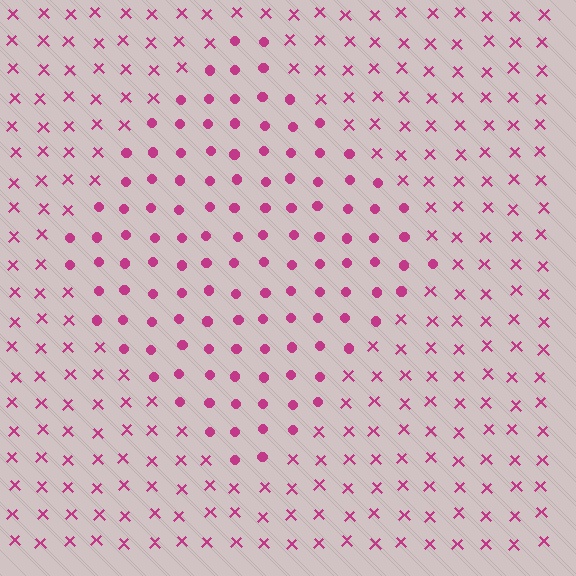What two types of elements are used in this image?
The image uses circles inside the diamond region and X marks outside it.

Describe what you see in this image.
The image is filled with small magenta elements arranged in a uniform grid. A diamond-shaped region contains circles, while the surrounding area contains X marks. The boundary is defined purely by the change in element shape.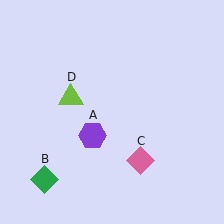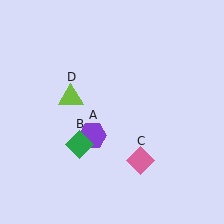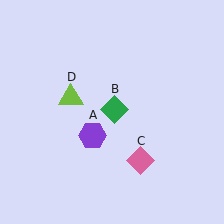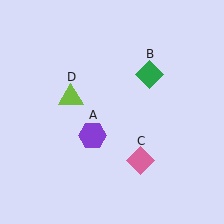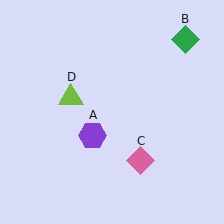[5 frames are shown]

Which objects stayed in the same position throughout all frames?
Purple hexagon (object A) and pink diamond (object C) and lime triangle (object D) remained stationary.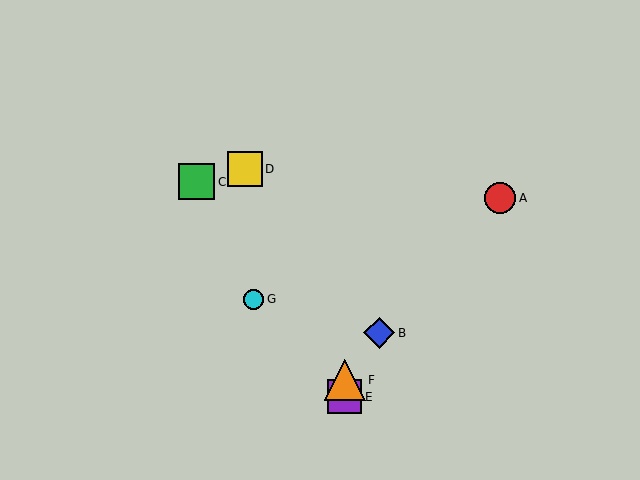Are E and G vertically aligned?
No, E is at x≈345 and G is at x≈254.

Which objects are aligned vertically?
Objects E, F are aligned vertically.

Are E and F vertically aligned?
Yes, both are at x≈345.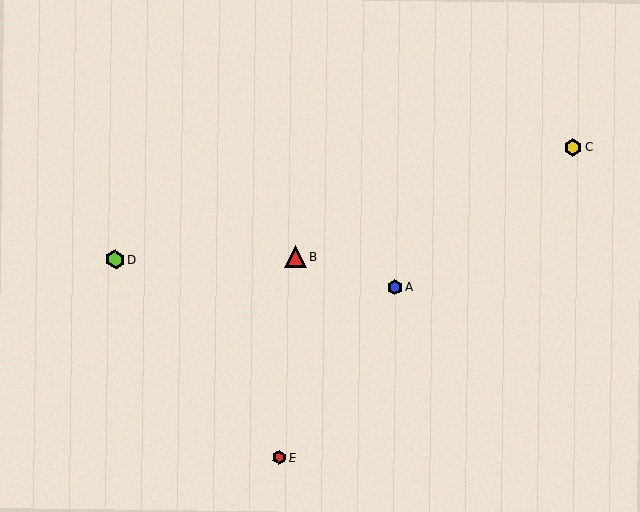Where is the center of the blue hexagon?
The center of the blue hexagon is at (394, 287).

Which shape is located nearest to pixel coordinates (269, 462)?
The red hexagon (labeled E) at (279, 457) is nearest to that location.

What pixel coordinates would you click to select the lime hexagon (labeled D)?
Click at (115, 260) to select the lime hexagon D.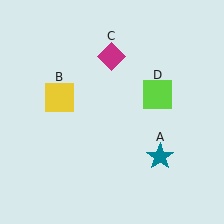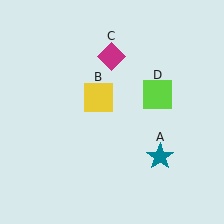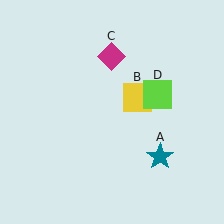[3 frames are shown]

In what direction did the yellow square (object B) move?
The yellow square (object B) moved right.